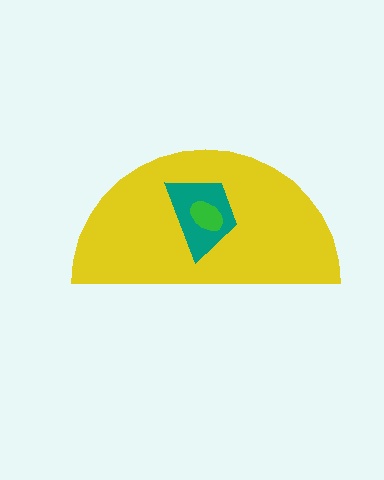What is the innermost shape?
The green ellipse.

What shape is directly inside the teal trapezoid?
The green ellipse.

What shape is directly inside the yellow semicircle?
The teal trapezoid.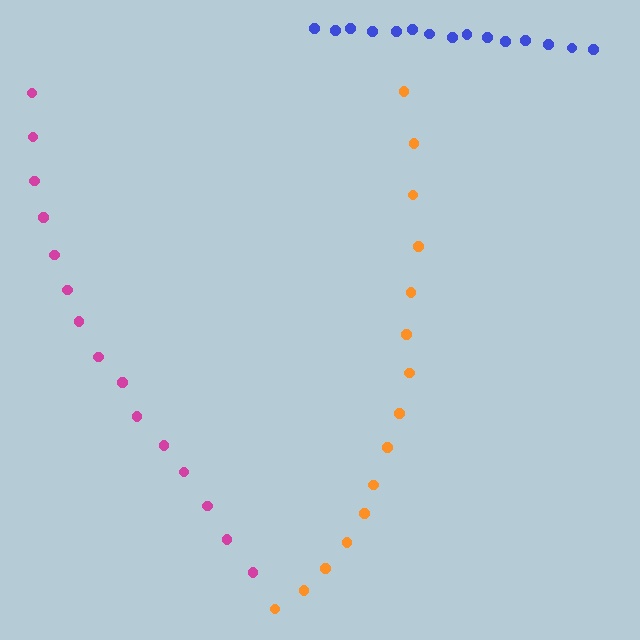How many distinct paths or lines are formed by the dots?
There are 3 distinct paths.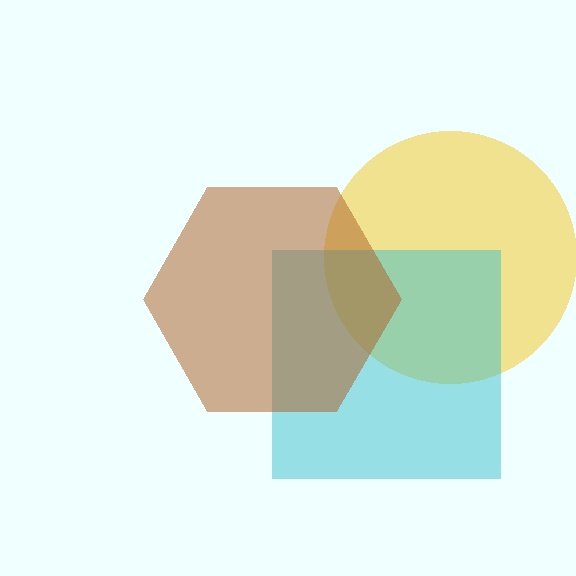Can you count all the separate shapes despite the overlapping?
Yes, there are 3 separate shapes.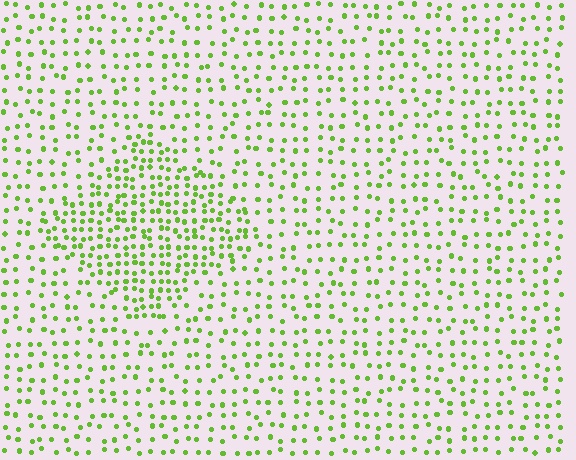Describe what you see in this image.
The image contains small lime elements arranged at two different densities. A diamond-shaped region is visible where the elements are more densely packed than the surrounding area.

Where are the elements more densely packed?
The elements are more densely packed inside the diamond boundary.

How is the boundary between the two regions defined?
The boundary is defined by a change in element density (approximately 1.9x ratio). All elements are the same color, size, and shape.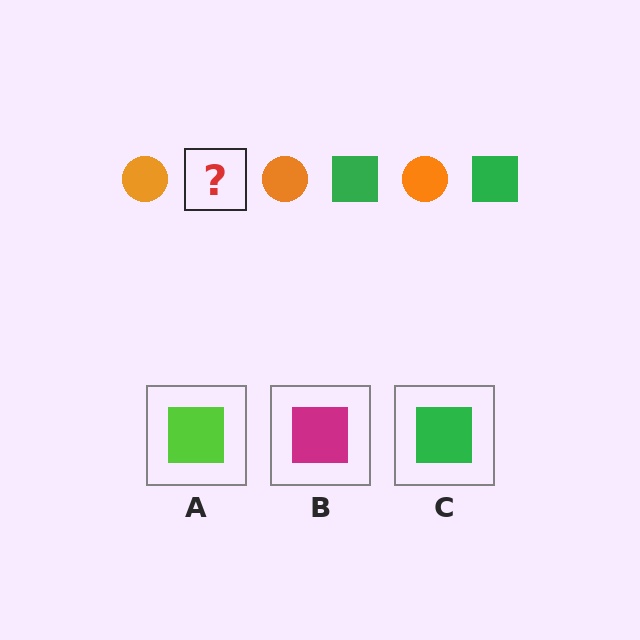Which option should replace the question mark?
Option C.